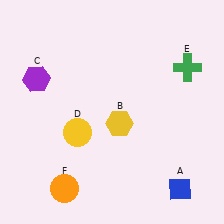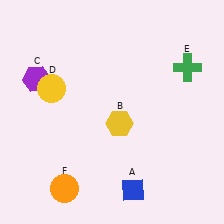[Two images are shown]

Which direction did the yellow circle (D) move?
The yellow circle (D) moved up.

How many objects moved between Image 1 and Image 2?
2 objects moved between the two images.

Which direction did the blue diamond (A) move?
The blue diamond (A) moved left.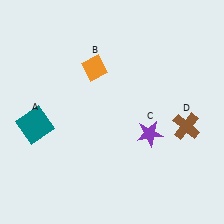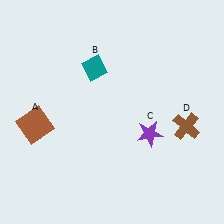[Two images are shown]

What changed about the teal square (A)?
In Image 1, A is teal. In Image 2, it changed to brown.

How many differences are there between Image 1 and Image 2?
There are 2 differences between the two images.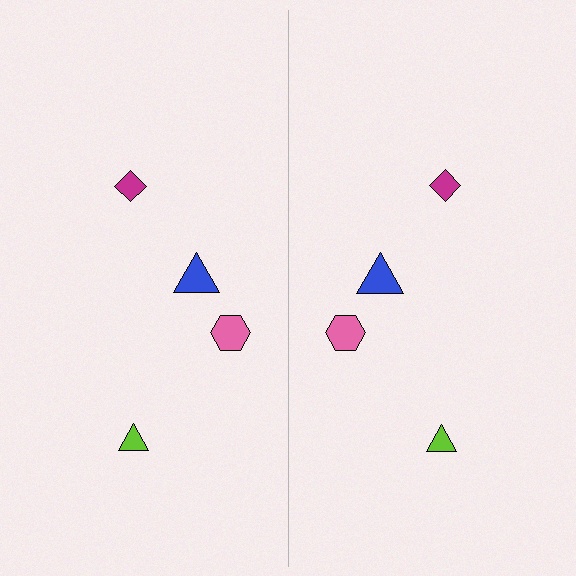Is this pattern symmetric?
Yes, this pattern has bilateral (reflection) symmetry.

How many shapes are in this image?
There are 8 shapes in this image.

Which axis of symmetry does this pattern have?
The pattern has a vertical axis of symmetry running through the center of the image.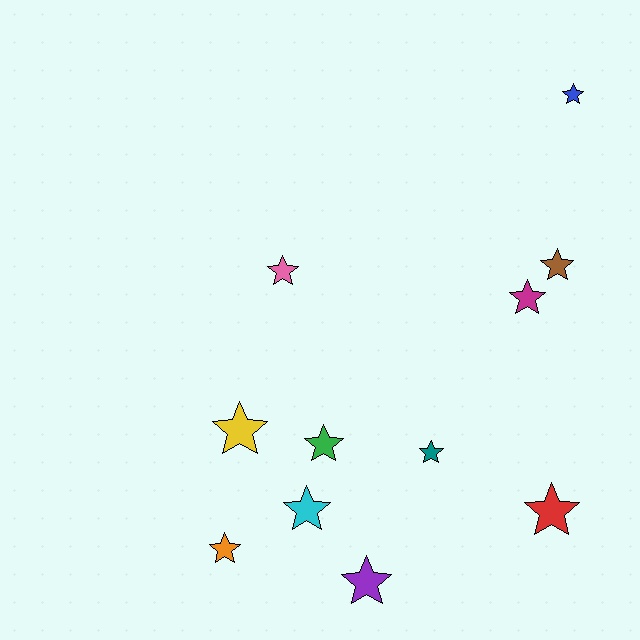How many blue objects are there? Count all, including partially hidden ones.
There is 1 blue object.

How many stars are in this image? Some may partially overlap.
There are 11 stars.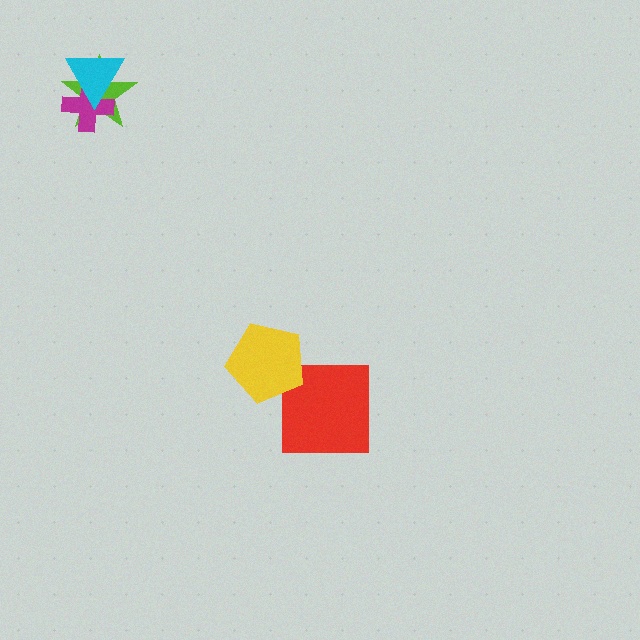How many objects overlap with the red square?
1 object overlaps with the red square.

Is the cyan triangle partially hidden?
No, no other shape covers it.